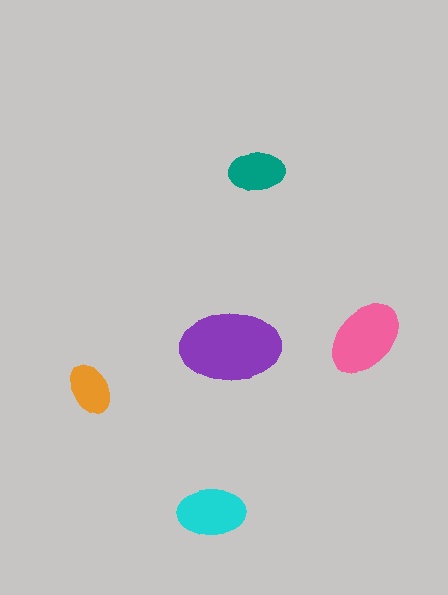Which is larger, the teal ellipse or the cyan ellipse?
The cyan one.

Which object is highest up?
The teal ellipse is topmost.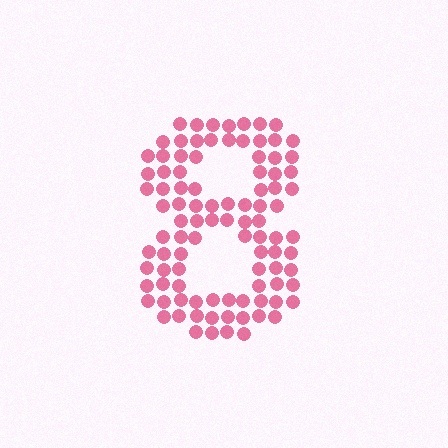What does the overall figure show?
The overall figure shows the digit 8.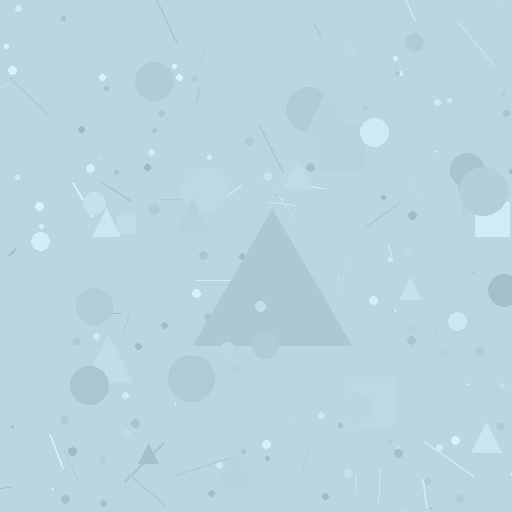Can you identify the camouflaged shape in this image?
The camouflaged shape is a triangle.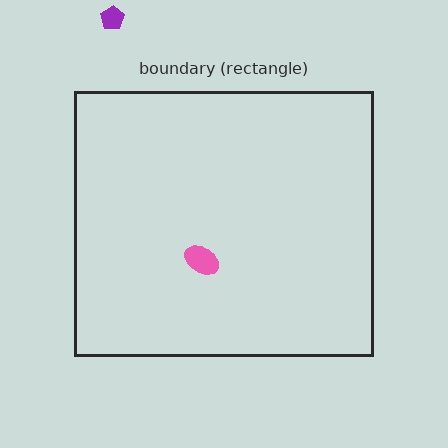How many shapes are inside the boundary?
1 inside, 1 outside.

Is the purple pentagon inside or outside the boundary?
Outside.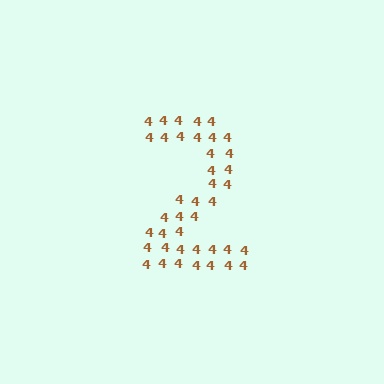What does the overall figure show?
The overall figure shows the digit 2.